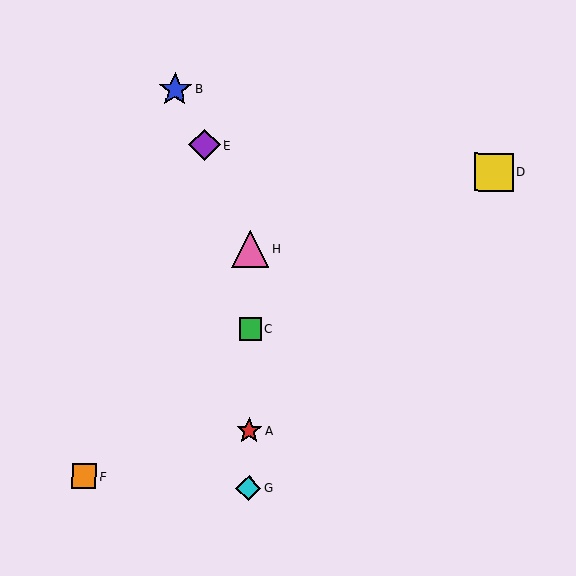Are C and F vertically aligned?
No, C is at x≈250 and F is at x≈84.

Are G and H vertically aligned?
Yes, both are at x≈249.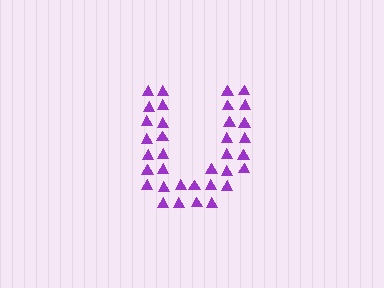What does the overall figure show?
The overall figure shows the letter U.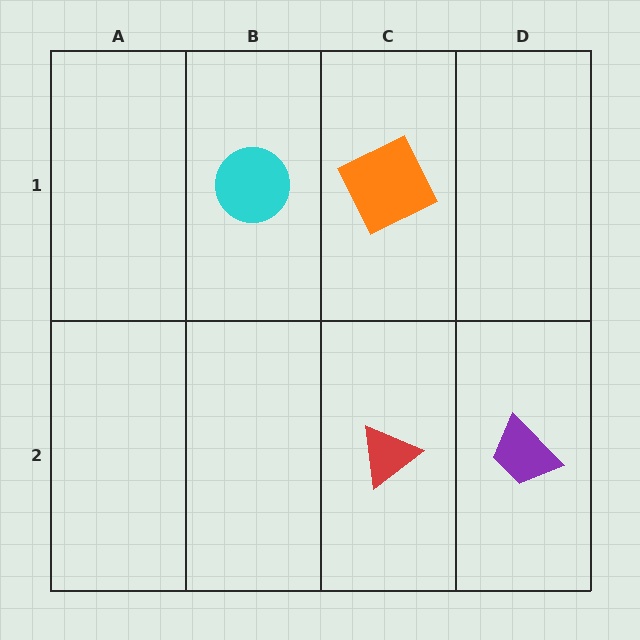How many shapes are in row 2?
2 shapes.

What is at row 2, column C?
A red triangle.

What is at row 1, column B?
A cyan circle.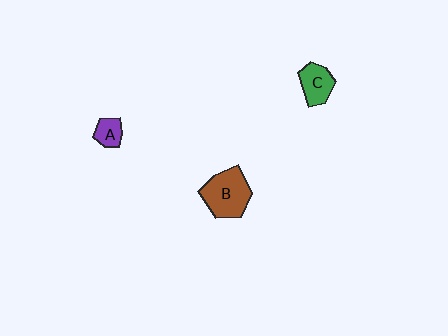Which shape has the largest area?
Shape B (brown).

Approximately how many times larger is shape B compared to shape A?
Approximately 2.7 times.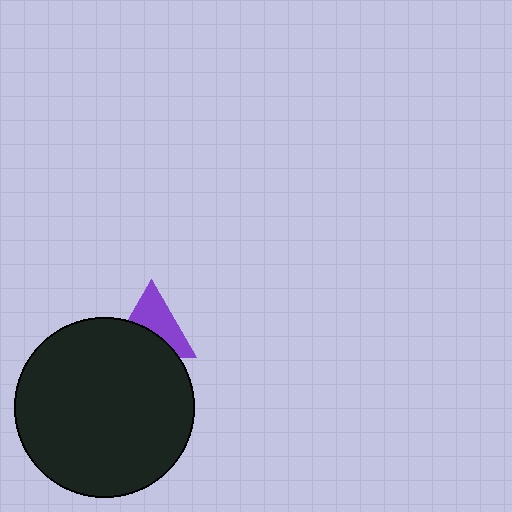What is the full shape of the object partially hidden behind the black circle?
The partially hidden object is a purple triangle.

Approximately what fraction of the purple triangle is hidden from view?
Roughly 46% of the purple triangle is hidden behind the black circle.